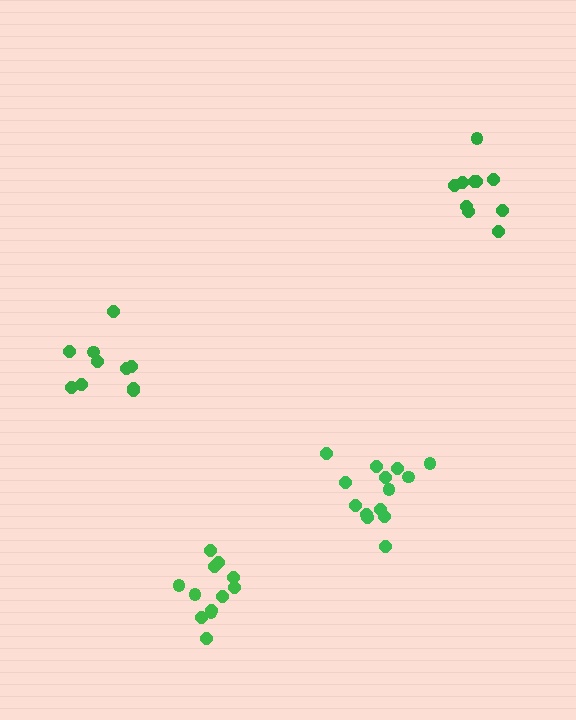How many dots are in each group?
Group 1: 14 dots, Group 2: 10 dots, Group 3: 10 dots, Group 4: 12 dots (46 total).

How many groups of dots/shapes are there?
There are 4 groups.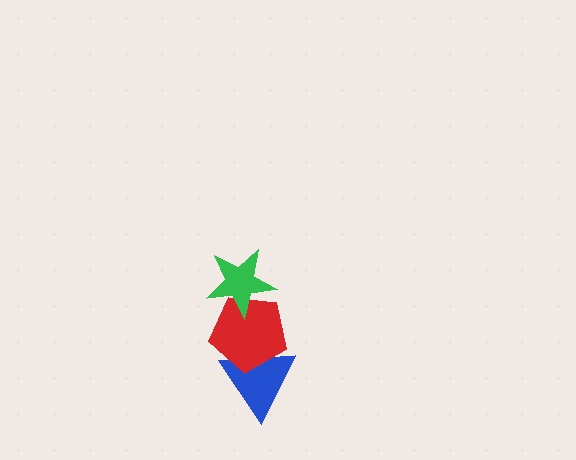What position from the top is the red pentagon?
The red pentagon is 2nd from the top.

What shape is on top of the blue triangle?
The red pentagon is on top of the blue triangle.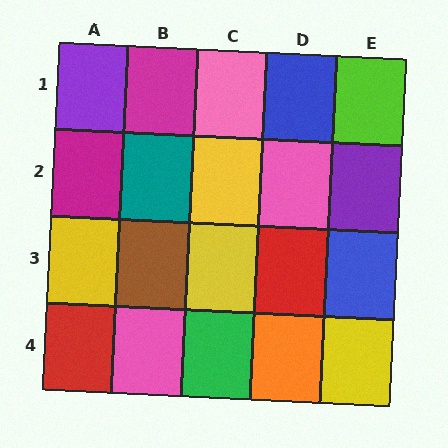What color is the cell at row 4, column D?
Orange.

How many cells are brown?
1 cell is brown.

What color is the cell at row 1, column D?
Blue.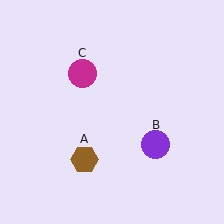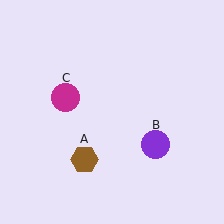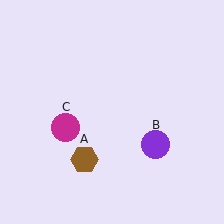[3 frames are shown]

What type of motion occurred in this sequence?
The magenta circle (object C) rotated counterclockwise around the center of the scene.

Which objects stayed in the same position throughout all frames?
Brown hexagon (object A) and purple circle (object B) remained stationary.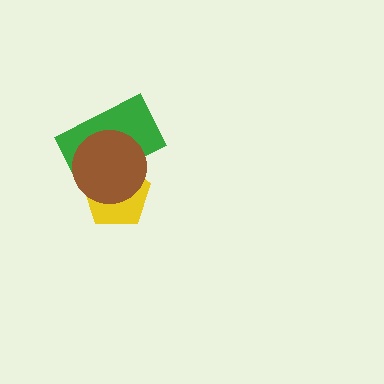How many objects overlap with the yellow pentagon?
2 objects overlap with the yellow pentagon.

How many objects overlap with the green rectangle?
2 objects overlap with the green rectangle.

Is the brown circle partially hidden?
No, no other shape covers it.